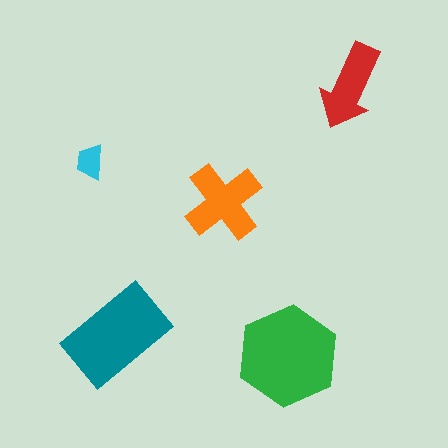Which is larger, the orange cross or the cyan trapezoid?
The orange cross.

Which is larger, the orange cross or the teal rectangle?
The teal rectangle.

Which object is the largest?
The green hexagon.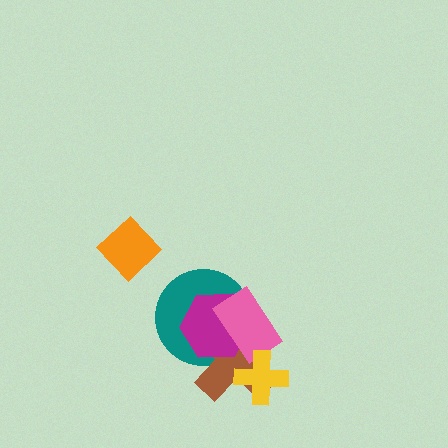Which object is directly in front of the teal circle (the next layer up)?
The brown cross is directly in front of the teal circle.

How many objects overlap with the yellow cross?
1 object overlaps with the yellow cross.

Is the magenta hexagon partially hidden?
Yes, it is partially covered by another shape.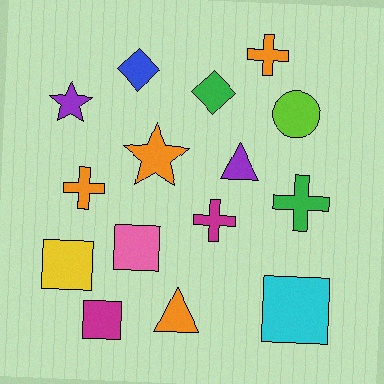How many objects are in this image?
There are 15 objects.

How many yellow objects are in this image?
There is 1 yellow object.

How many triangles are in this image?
There are 2 triangles.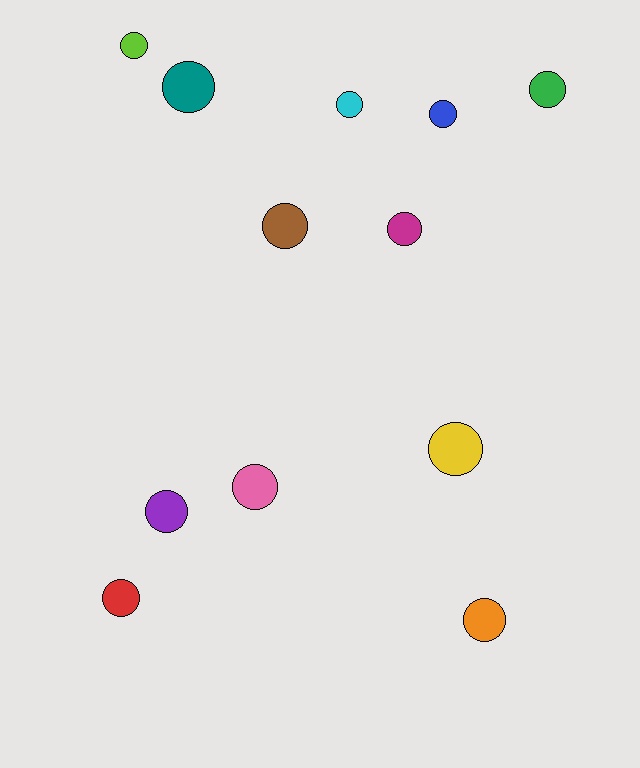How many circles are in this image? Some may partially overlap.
There are 12 circles.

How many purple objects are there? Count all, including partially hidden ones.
There is 1 purple object.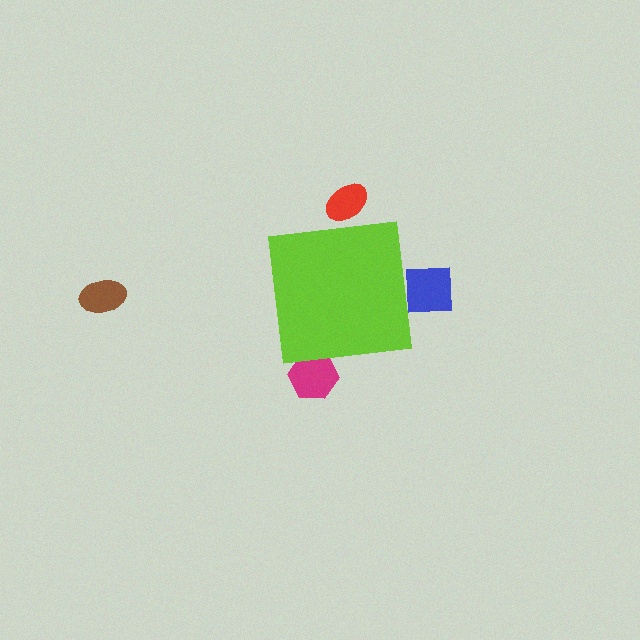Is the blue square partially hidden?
Yes, the blue square is partially hidden behind the lime square.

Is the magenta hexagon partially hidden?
Yes, the magenta hexagon is partially hidden behind the lime square.